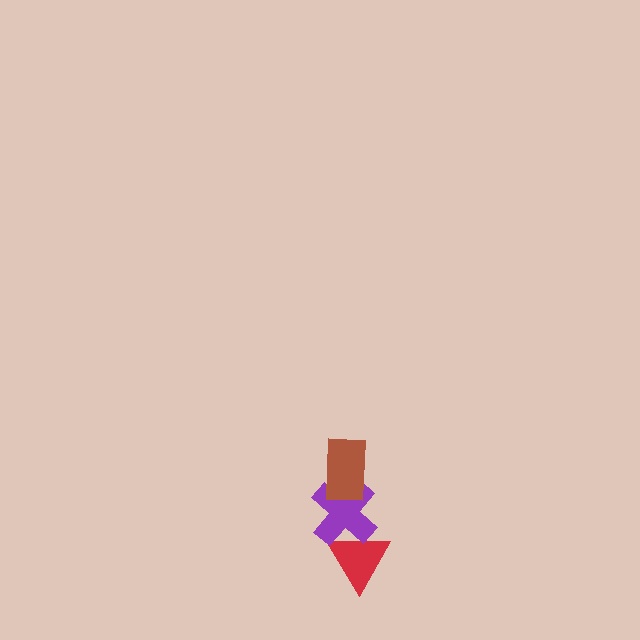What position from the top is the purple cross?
The purple cross is 2nd from the top.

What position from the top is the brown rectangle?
The brown rectangle is 1st from the top.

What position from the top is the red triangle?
The red triangle is 3rd from the top.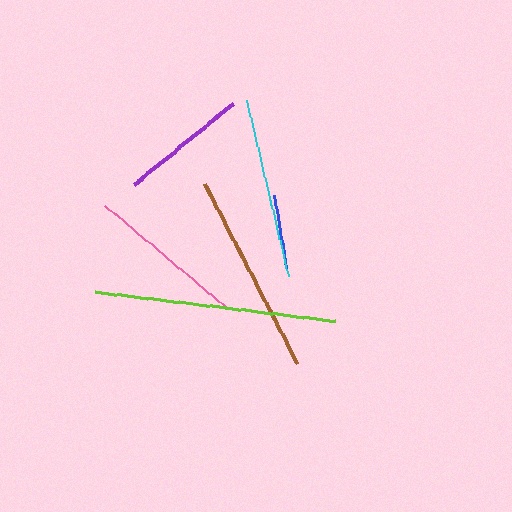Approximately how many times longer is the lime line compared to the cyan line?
The lime line is approximately 1.3 times the length of the cyan line.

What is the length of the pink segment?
The pink segment is approximately 157 pixels long.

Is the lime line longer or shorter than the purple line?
The lime line is longer than the purple line.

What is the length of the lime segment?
The lime segment is approximately 242 pixels long.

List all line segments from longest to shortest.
From longest to shortest: lime, brown, cyan, pink, purple, blue.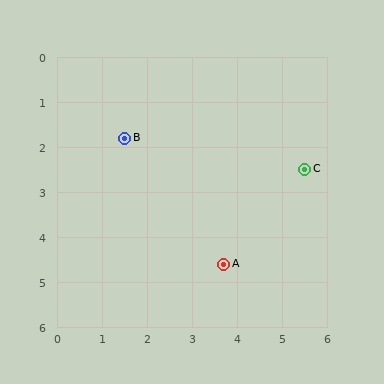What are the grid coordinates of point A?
Point A is at approximately (3.7, 4.6).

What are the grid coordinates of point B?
Point B is at approximately (1.5, 1.8).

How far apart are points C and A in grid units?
Points C and A are about 2.8 grid units apart.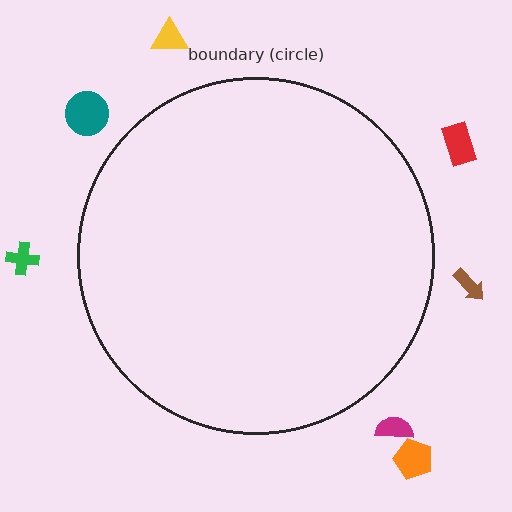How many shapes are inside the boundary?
0 inside, 7 outside.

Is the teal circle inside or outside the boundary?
Outside.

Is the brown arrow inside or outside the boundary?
Outside.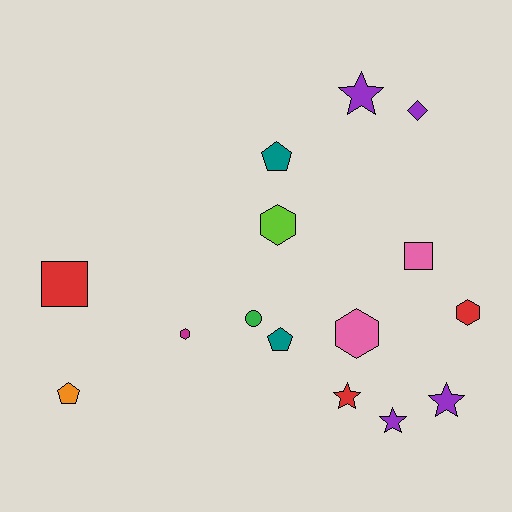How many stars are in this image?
There are 4 stars.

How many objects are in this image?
There are 15 objects.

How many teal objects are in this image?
There are 2 teal objects.